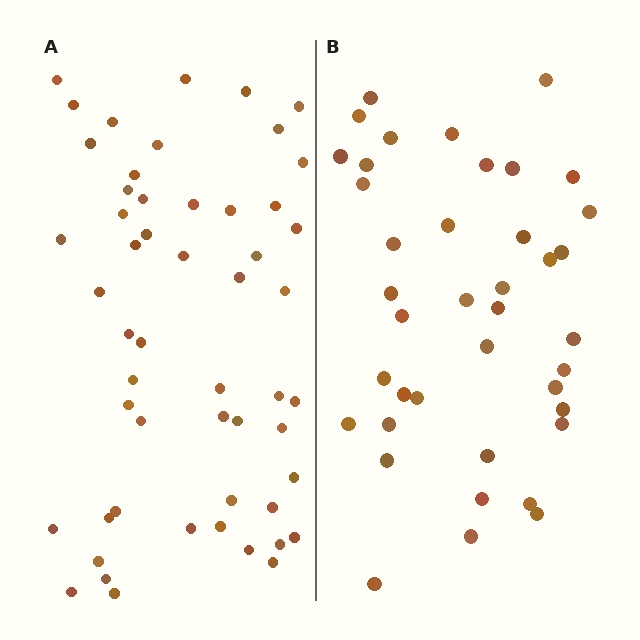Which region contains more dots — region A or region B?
Region A (the left region) has more dots.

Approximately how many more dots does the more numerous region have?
Region A has approximately 15 more dots than region B.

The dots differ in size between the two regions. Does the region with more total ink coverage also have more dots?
No. Region B has more total ink coverage because its dots are larger, but region A actually contains more individual dots. Total area can be misleading — the number of items is what matters here.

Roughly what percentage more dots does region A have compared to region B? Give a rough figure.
About 30% more.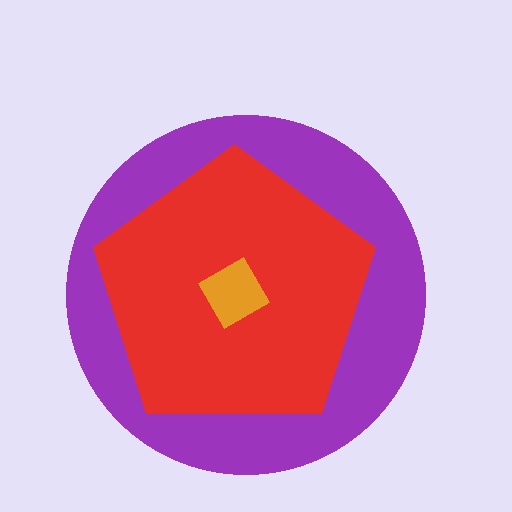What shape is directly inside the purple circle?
The red pentagon.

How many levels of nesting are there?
3.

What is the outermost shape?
The purple circle.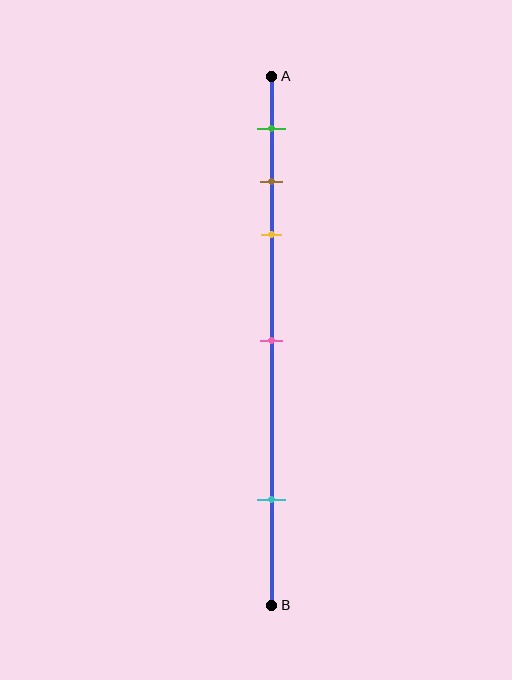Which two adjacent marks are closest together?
The brown and yellow marks are the closest adjacent pair.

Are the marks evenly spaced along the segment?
No, the marks are not evenly spaced.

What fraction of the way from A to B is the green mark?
The green mark is approximately 10% (0.1) of the way from A to B.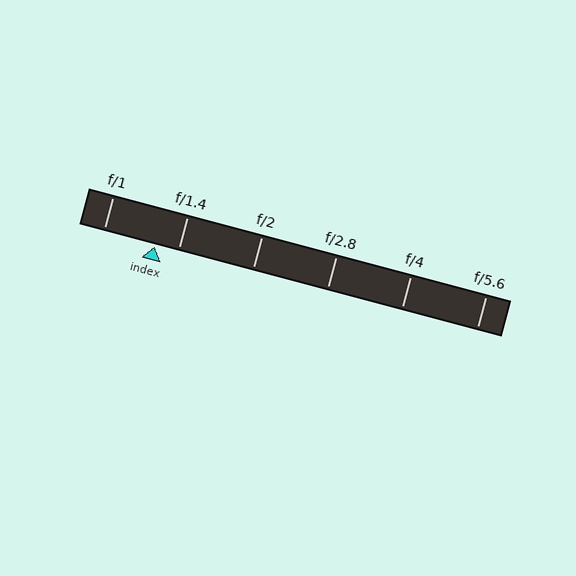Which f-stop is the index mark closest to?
The index mark is closest to f/1.4.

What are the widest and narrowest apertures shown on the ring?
The widest aperture shown is f/1 and the narrowest is f/5.6.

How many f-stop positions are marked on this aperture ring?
There are 6 f-stop positions marked.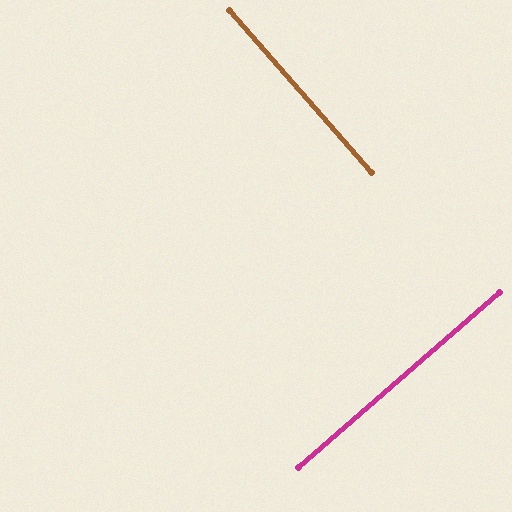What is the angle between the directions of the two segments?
Approximately 90 degrees.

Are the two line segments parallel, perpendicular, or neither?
Perpendicular — they meet at approximately 90°.